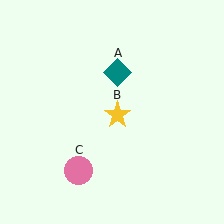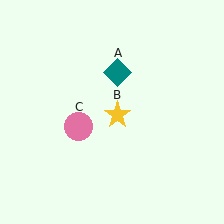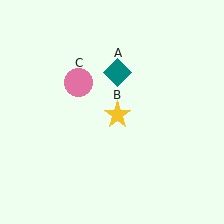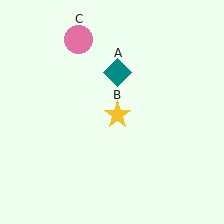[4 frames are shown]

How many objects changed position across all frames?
1 object changed position: pink circle (object C).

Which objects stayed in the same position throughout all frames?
Teal diamond (object A) and yellow star (object B) remained stationary.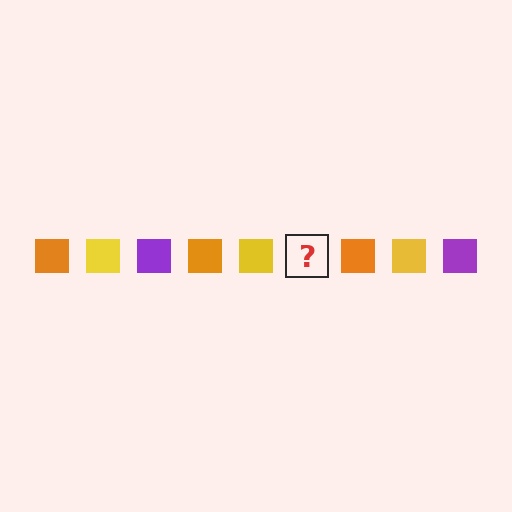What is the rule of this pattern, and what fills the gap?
The rule is that the pattern cycles through orange, yellow, purple squares. The gap should be filled with a purple square.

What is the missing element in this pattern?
The missing element is a purple square.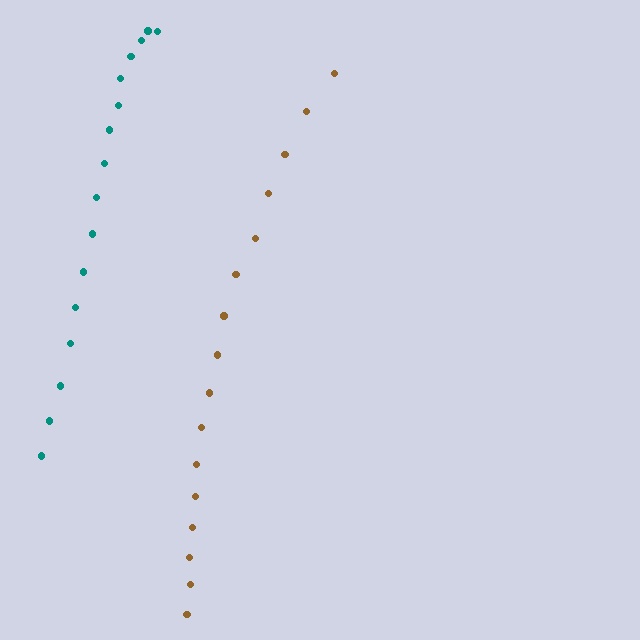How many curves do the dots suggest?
There are 2 distinct paths.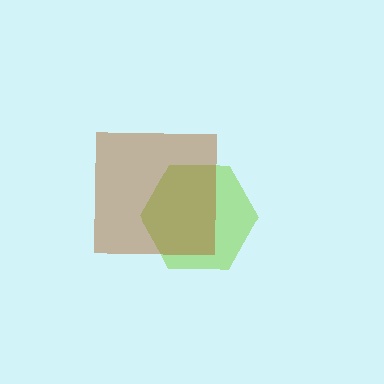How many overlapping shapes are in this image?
There are 2 overlapping shapes in the image.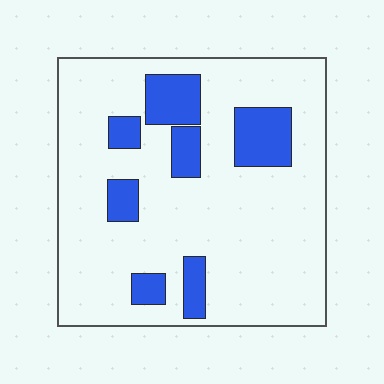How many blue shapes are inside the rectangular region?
7.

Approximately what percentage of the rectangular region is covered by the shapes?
Approximately 20%.